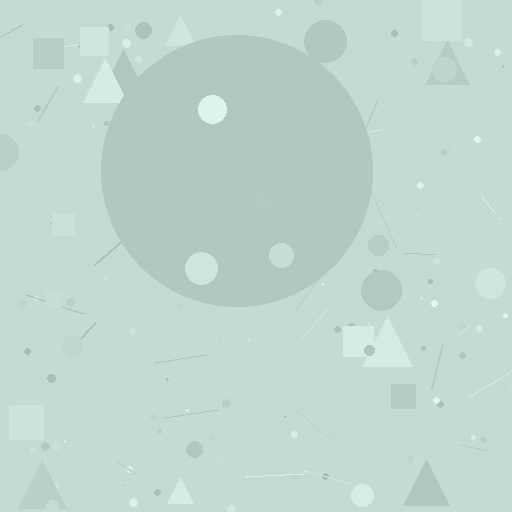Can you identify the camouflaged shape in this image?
The camouflaged shape is a circle.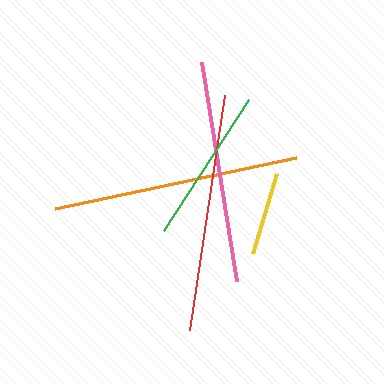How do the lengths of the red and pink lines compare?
The red and pink lines are approximately the same length.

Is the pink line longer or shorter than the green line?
The pink line is longer than the green line.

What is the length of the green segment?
The green segment is approximately 157 pixels long.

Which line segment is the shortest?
The yellow line is the shortest at approximately 84 pixels.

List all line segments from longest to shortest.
From longest to shortest: orange, red, pink, green, yellow.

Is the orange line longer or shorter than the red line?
The orange line is longer than the red line.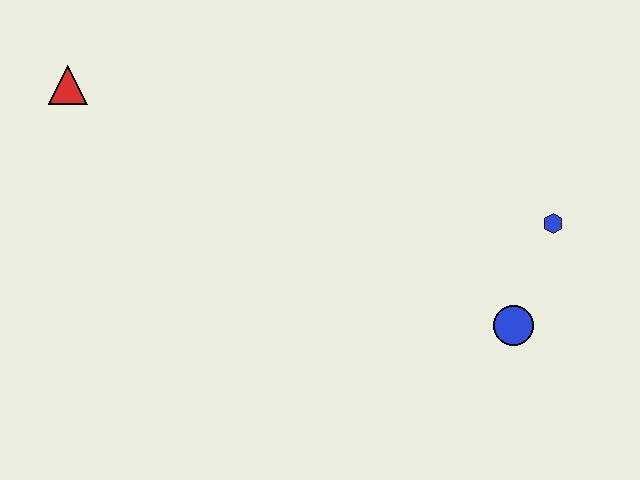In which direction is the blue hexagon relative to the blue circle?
The blue hexagon is above the blue circle.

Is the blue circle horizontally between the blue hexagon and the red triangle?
Yes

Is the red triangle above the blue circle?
Yes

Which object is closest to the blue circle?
The blue hexagon is closest to the blue circle.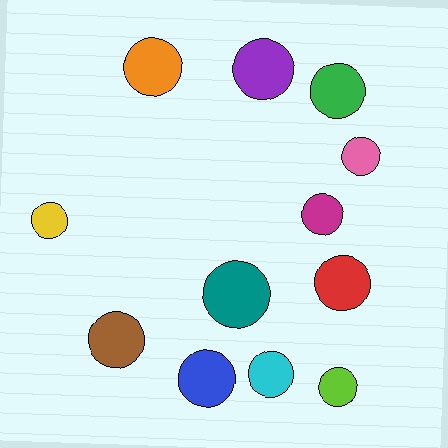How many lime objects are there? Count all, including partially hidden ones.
There is 1 lime object.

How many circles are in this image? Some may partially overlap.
There are 12 circles.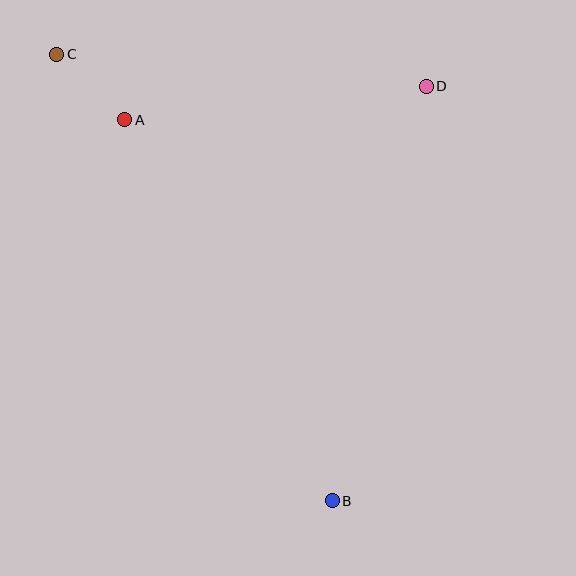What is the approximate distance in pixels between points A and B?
The distance between A and B is approximately 434 pixels.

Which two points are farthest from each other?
Points B and C are farthest from each other.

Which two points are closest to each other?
Points A and C are closest to each other.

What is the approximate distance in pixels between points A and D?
The distance between A and D is approximately 304 pixels.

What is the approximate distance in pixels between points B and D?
The distance between B and D is approximately 426 pixels.